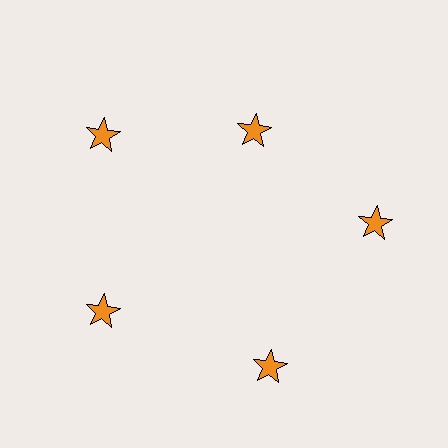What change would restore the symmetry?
The symmetry would be restored by moving it outward, back onto the ring so that all 5 stars sit at equal angles and equal distance from the center.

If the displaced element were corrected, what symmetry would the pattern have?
It would have 5-fold rotational symmetry — the pattern would map onto itself every 72 degrees.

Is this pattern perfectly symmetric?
No. The 5 orange stars are arranged in a ring, but one element near the 1 o'clock position is pulled inward toward the center, breaking the 5-fold rotational symmetry.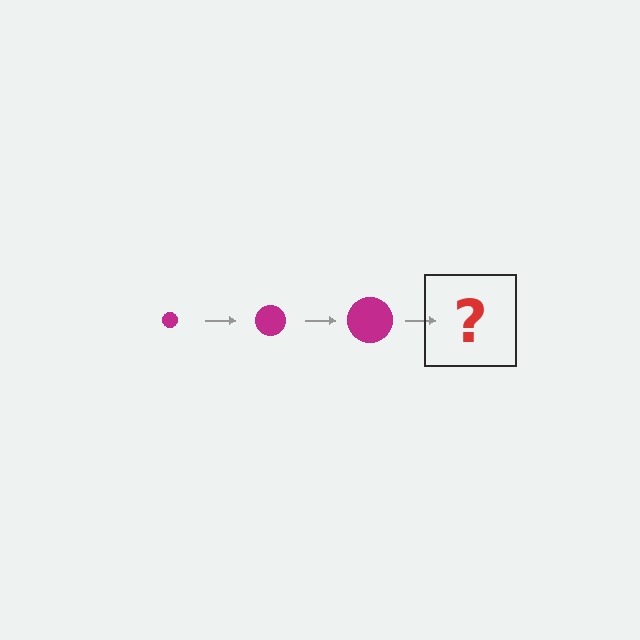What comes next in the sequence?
The next element should be a magenta circle, larger than the previous one.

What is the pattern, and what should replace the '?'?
The pattern is that the circle gets progressively larger each step. The '?' should be a magenta circle, larger than the previous one.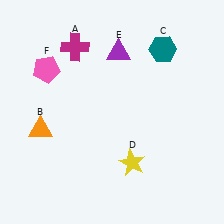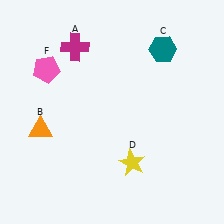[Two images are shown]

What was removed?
The purple triangle (E) was removed in Image 2.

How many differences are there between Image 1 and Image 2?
There is 1 difference between the two images.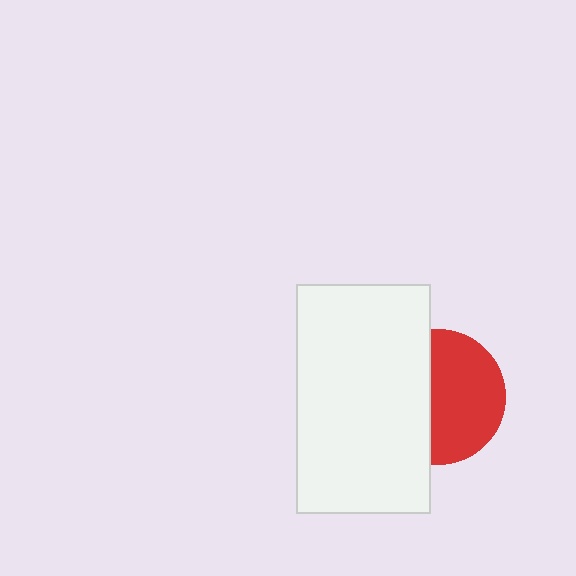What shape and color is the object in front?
The object in front is a white rectangle.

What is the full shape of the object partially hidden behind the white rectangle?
The partially hidden object is a red circle.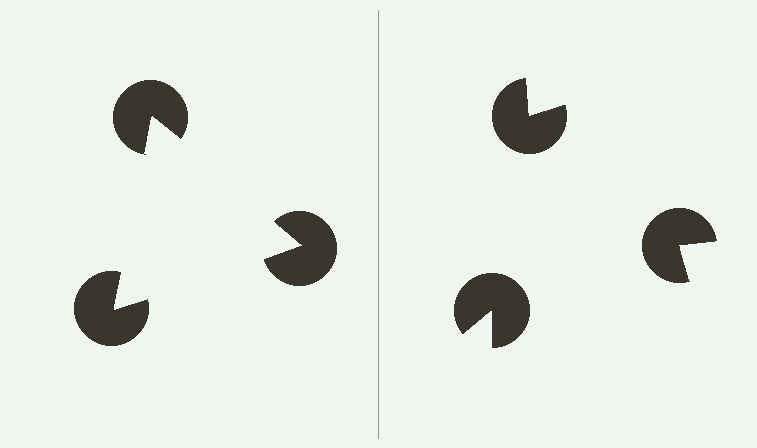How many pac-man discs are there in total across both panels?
6 — 3 on each side.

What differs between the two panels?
The pac-man discs are positioned identically on both sides; only the wedge orientations differ. On the left they align to a triangle; on the right they are misaligned.